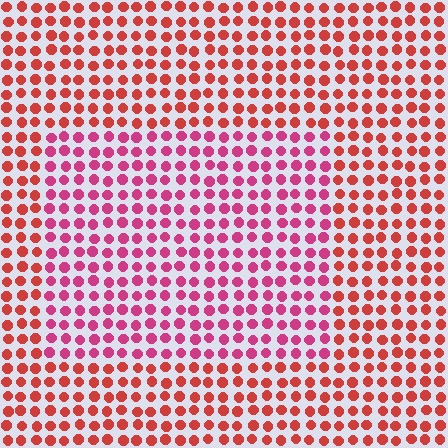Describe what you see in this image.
The image is filled with small red elements in a uniform arrangement. A rectangle-shaped region is visible where the elements are tinted to a slightly different hue, forming a subtle color boundary.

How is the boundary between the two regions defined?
The boundary is defined purely by a slight shift in hue (about 32 degrees). Spacing, size, and orientation are identical on both sides.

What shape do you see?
I see a rectangle.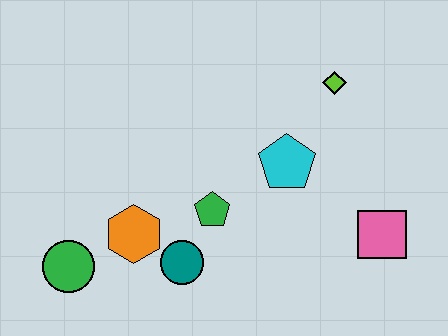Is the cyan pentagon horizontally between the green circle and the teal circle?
No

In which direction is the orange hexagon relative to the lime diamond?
The orange hexagon is to the left of the lime diamond.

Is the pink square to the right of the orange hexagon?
Yes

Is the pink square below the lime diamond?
Yes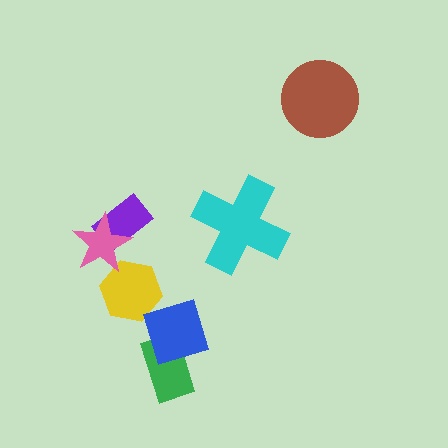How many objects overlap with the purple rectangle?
1 object overlaps with the purple rectangle.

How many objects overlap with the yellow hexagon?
2 objects overlap with the yellow hexagon.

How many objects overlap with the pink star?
2 objects overlap with the pink star.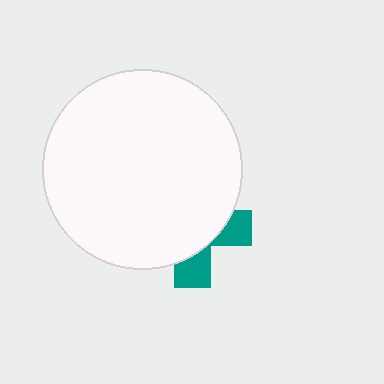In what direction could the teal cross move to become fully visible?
The teal cross could move toward the lower-right. That would shift it out from behind the white circle entirely.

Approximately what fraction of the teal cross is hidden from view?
Roughly 70% of the teal cross is hidden behind the white circle.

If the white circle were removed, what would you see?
You would see the complete teal cross.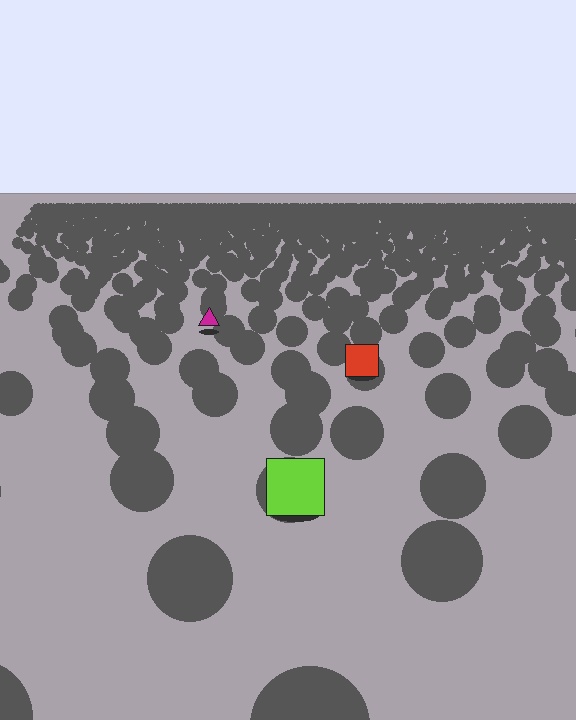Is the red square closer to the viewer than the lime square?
No. The lime square is closer — you can tell from the texture gradient: the ground texture is coarser near it.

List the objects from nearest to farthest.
From nearest to farthest: the lime square, the red square, the magenta triangle.